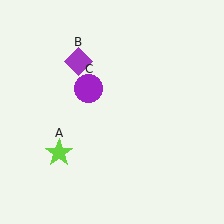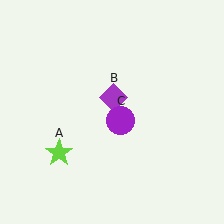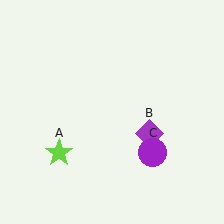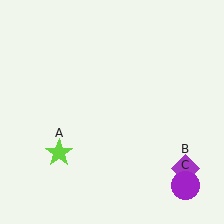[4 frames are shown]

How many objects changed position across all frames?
2 objects changed position: purple diamond (object B), purple circle (object C).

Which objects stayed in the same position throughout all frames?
Lime star (object A) remained stationary.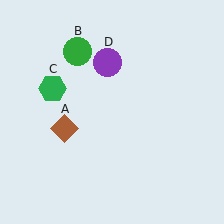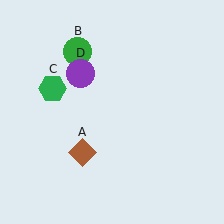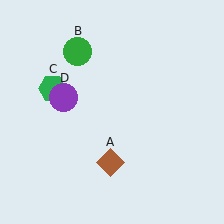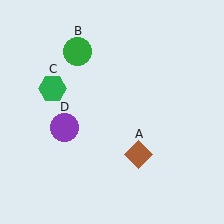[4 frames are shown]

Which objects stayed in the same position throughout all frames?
Green circle (object B) and green hexagon (object C) remained stationary.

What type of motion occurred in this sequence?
The brown diamond (object A), purple circle (object D) rotated counterclockwise around the center of the scene.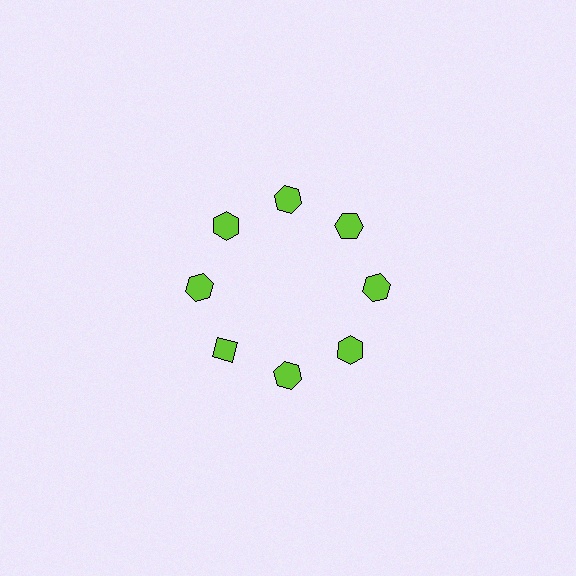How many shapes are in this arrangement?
There are 8 shapes arranged in a ring pattern.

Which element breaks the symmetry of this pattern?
The lime diamond at roughly the 8 o'clock position breaks the symmetry. All other shapes are lime hexagons.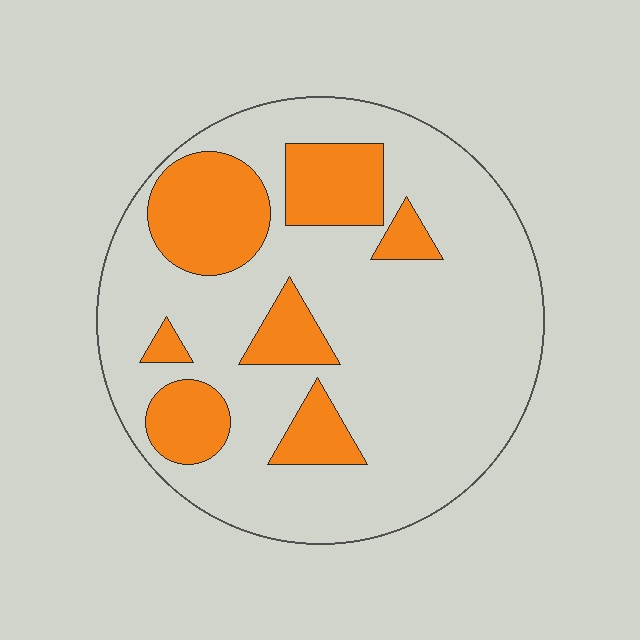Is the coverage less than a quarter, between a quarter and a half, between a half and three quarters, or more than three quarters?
Less than a quarter.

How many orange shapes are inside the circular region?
7.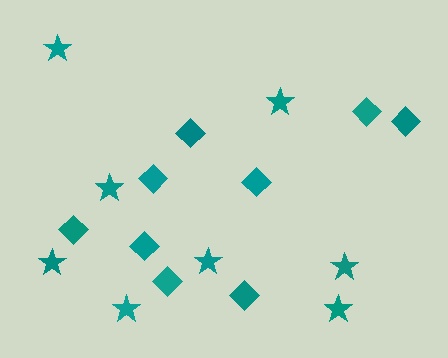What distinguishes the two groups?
There are 2 groups: one group of diamonds (9) and one group of stars (8).